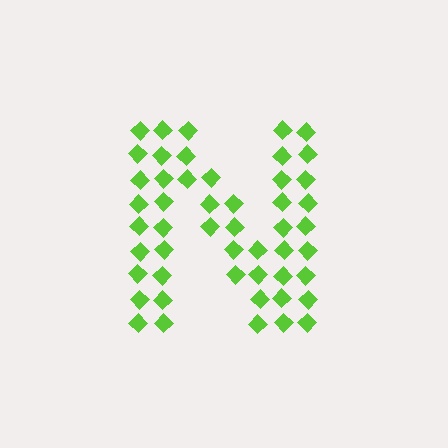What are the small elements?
The small elements are diamonds.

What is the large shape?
The large shape is the letter N.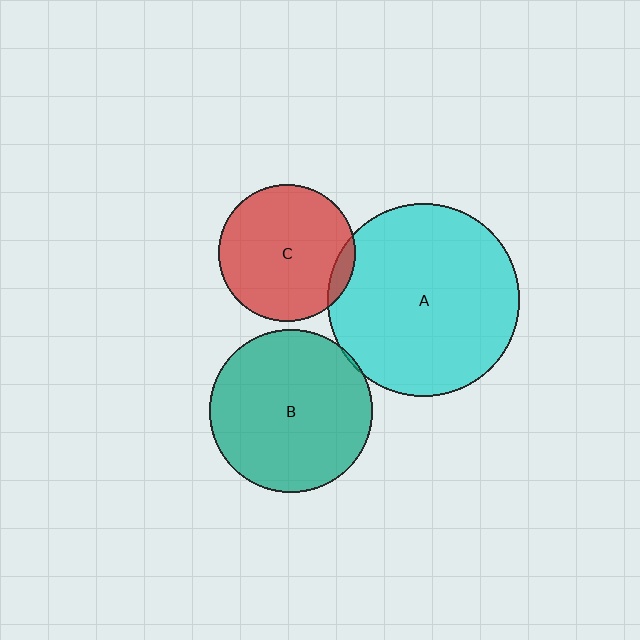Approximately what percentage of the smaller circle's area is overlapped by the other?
Approximately 5%.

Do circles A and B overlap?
Yes.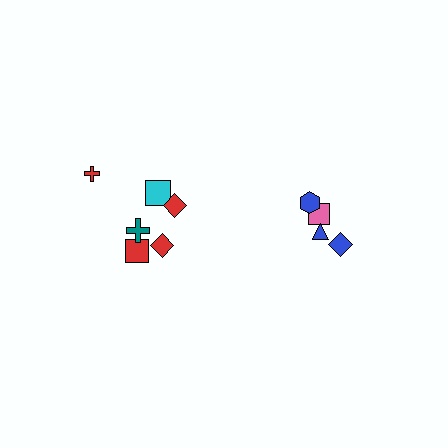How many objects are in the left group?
There are 6 objects.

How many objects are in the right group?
There are 4 objects.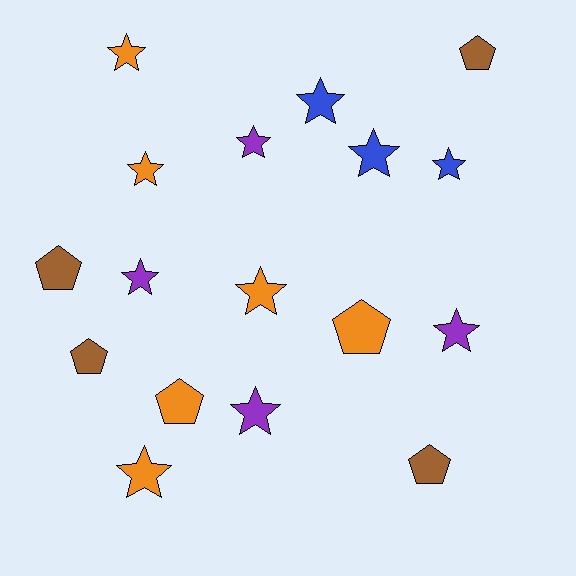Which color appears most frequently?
Orange, with 6 objects.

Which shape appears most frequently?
Star, with 11 objects.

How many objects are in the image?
There are 17 objects.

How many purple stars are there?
There are 4 purple stars.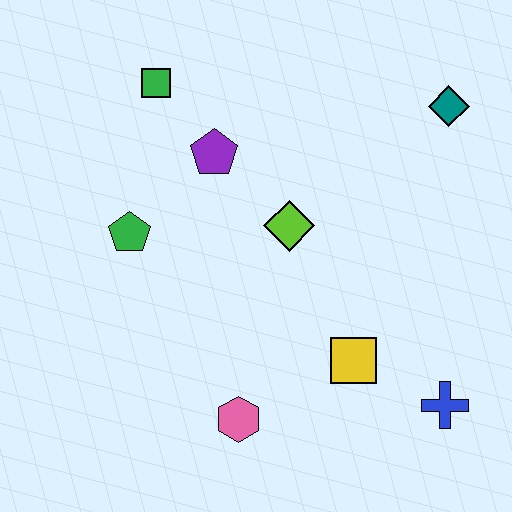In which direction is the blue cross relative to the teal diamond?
The blue cross is below the teal diamond.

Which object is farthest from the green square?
The blue cross is farthest from the green square.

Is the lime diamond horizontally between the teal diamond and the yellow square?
No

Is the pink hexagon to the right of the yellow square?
No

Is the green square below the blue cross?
No